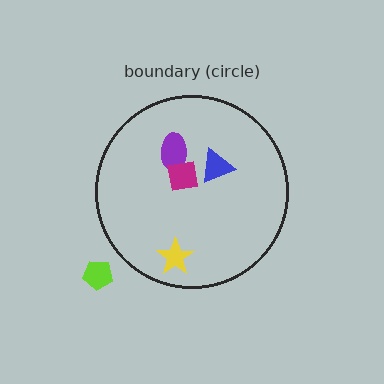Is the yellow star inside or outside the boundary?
Inside.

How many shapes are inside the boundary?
4 inside, 1 outside.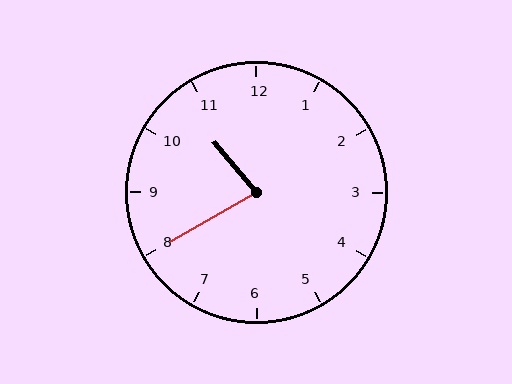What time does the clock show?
10:40.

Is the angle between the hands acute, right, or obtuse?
It is acute.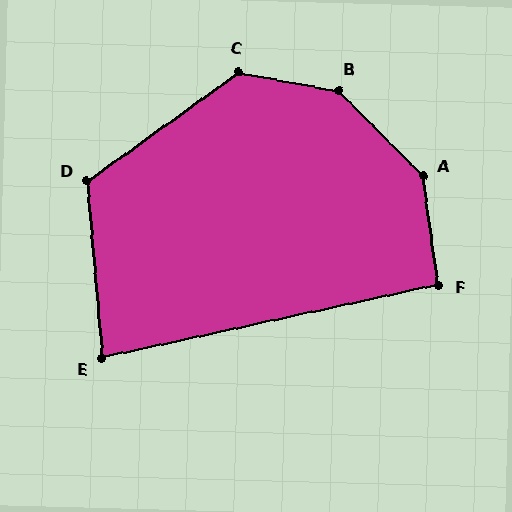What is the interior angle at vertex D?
Approximately 121 degrees (obtuse).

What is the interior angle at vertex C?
Approximately 134 degrees (obtuse).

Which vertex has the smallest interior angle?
E, at approximately 83 degrees.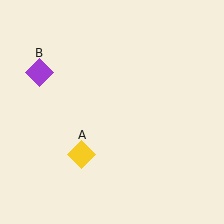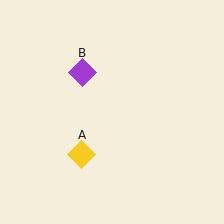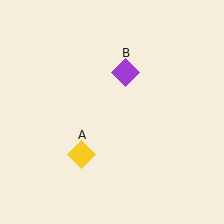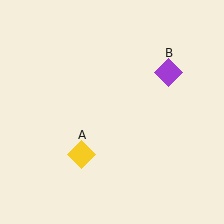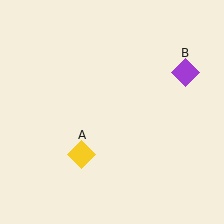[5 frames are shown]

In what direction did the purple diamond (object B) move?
The purple diamond (object B) moved right.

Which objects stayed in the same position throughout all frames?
Yellow diamond (object A) remained stationary.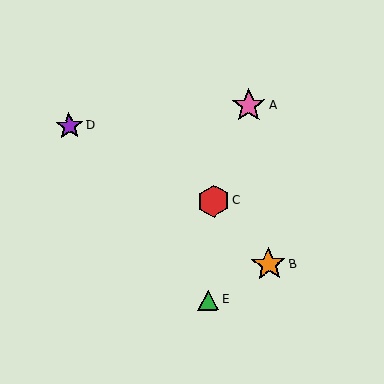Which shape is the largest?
The orange star (labeled B) is the largest.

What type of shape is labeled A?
Shape A is a pink star.